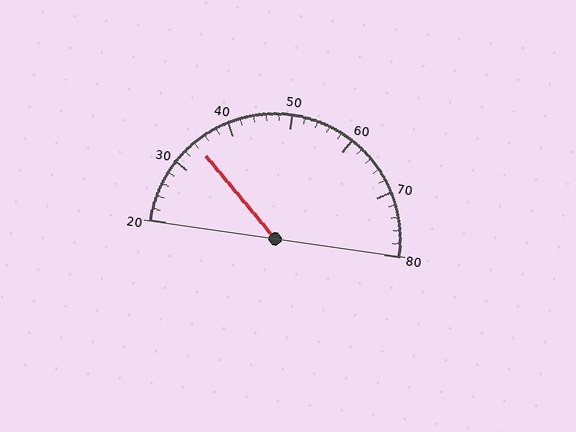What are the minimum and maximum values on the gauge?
The gauge ranges from 20 to 80.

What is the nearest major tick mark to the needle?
The nearest major tick mark is 30.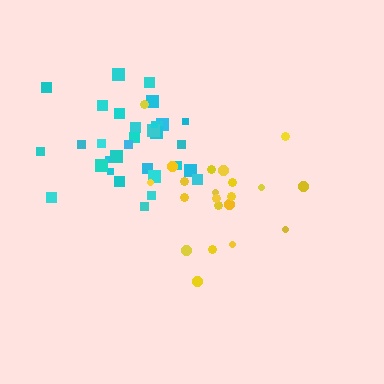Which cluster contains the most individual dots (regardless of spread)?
Cyan (32).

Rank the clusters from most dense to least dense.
cyan, yellow.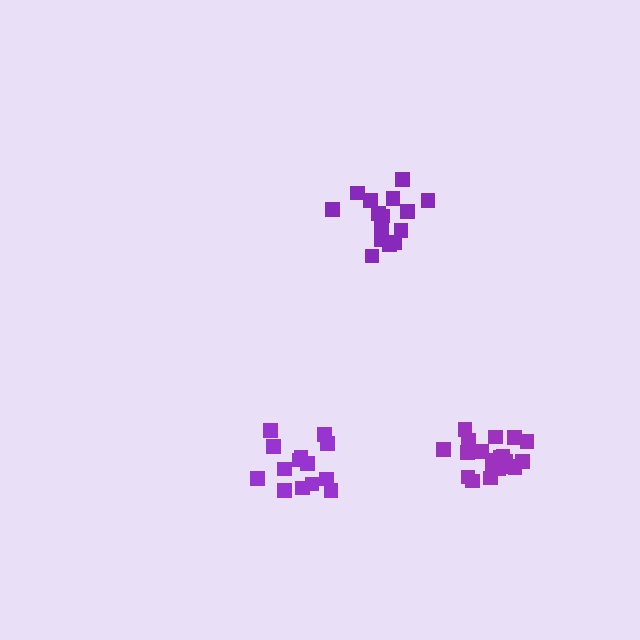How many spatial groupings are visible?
There are 3 spatial groupings.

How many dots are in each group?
Group 1: 17 dots, Group 2: 14 dots, Group 3: 20 dots (51 total).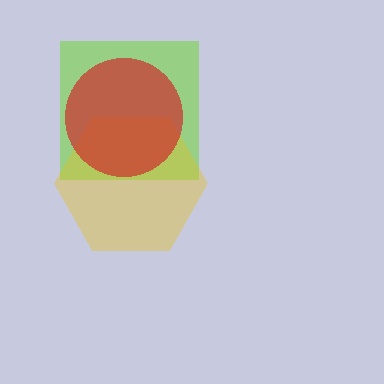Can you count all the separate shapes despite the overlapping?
Yes, there are 3 separate shapes.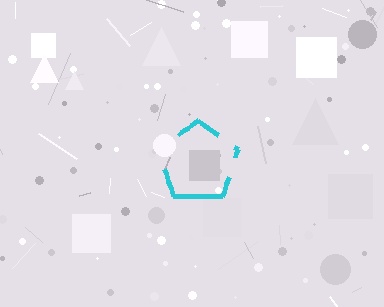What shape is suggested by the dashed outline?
The dashed outline suggests a pentagon.